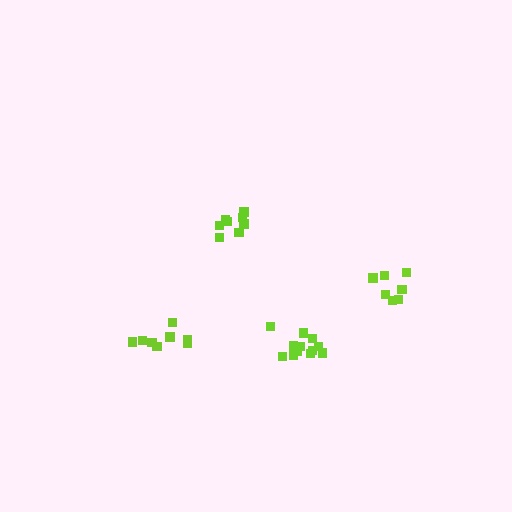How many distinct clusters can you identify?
There are 4 distinct clusters.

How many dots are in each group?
Group 1: 12 dots, Group 2: 8 dots, Group 3: 8 dots, Group 4: 7 dots (35 total).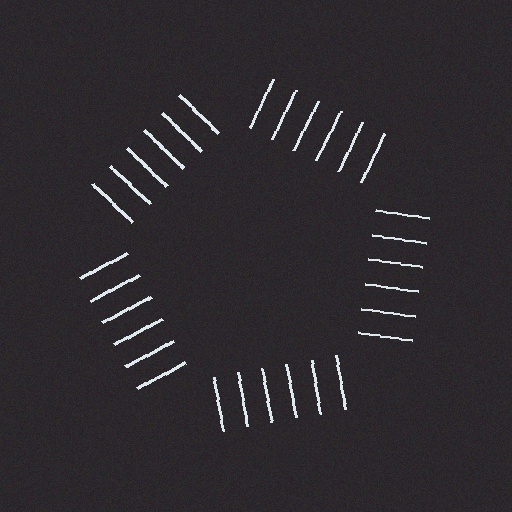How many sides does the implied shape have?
5 sides — the line-ends trace a pentagon.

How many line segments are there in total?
30 — 6 along each of the 5 edges.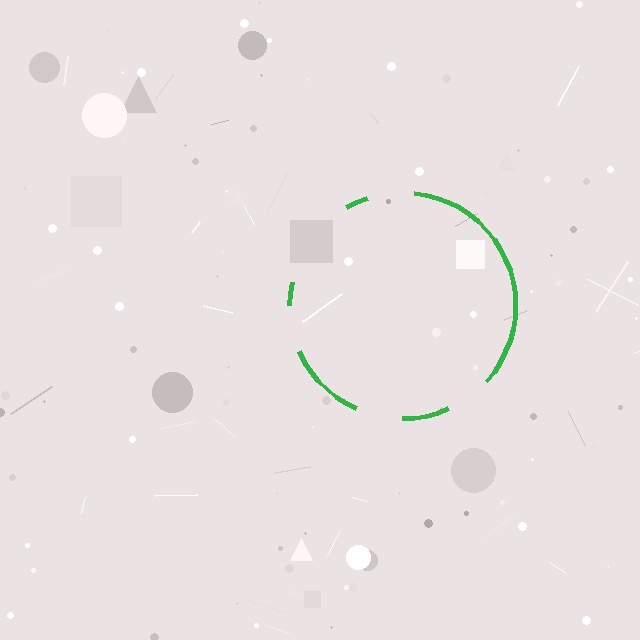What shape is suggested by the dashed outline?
The dashed outline suggests a circle.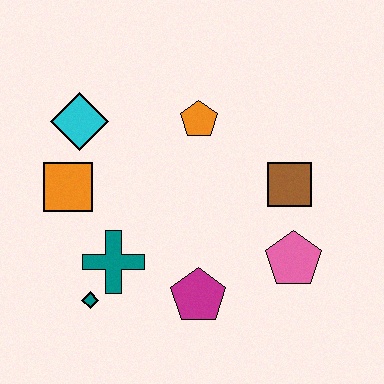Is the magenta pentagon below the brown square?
Yes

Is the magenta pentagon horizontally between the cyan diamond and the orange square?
No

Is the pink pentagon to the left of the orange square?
No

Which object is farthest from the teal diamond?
The brown square is farthest from the teal diamond.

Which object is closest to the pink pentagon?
The brown square is closest to the pink pentagon.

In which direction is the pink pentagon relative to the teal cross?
The pink pentagon is to the right of the teal cross.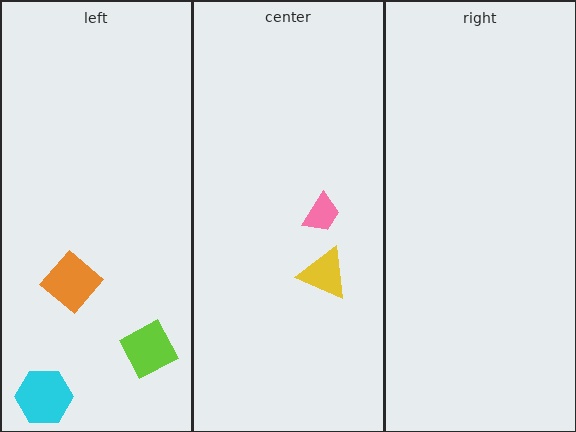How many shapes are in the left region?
3.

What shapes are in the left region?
The lime square, the cyan hexagon, the orange diamond.